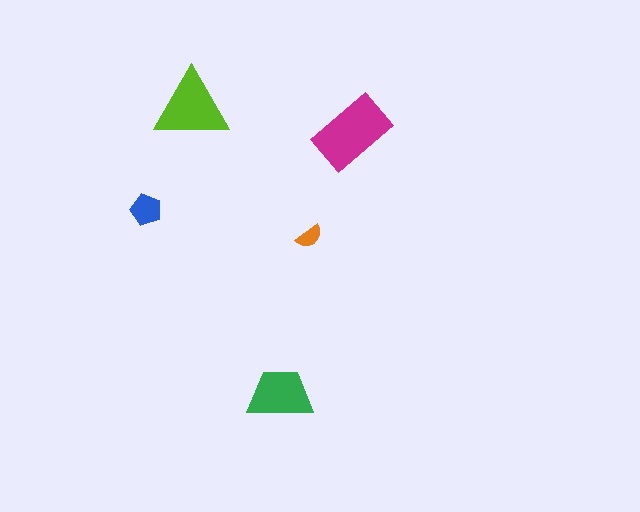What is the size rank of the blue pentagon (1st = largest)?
4th.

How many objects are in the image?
There are 5 objects in the image.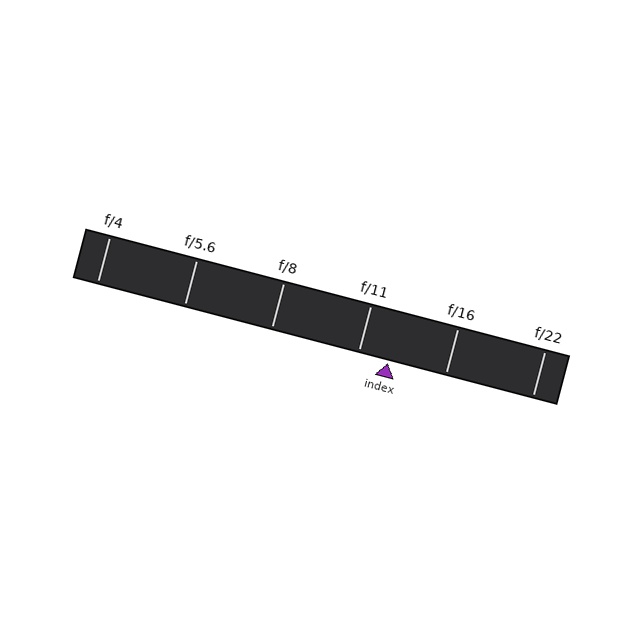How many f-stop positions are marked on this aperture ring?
There are 6 f-stop positions marked.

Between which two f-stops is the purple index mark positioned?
The index mark is between f/11 and f/16.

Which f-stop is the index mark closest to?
The index mark is closest to f/11.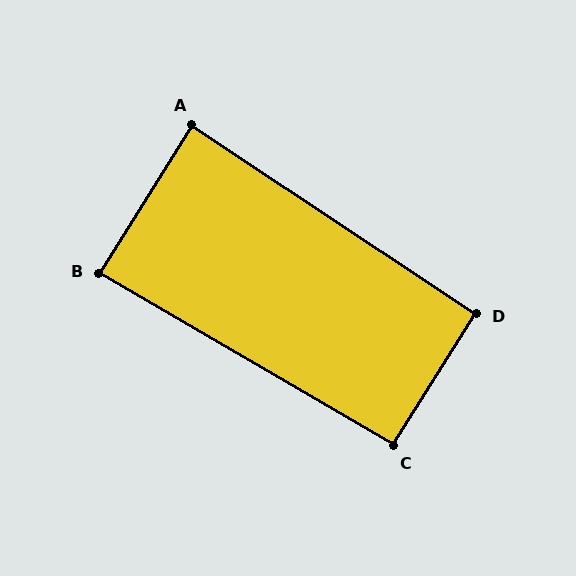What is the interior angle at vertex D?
Approximately 92 degrees (approximately right).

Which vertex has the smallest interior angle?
A, at approximately 88 degrees.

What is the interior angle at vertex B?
Approximately 88 degrees (approximately right).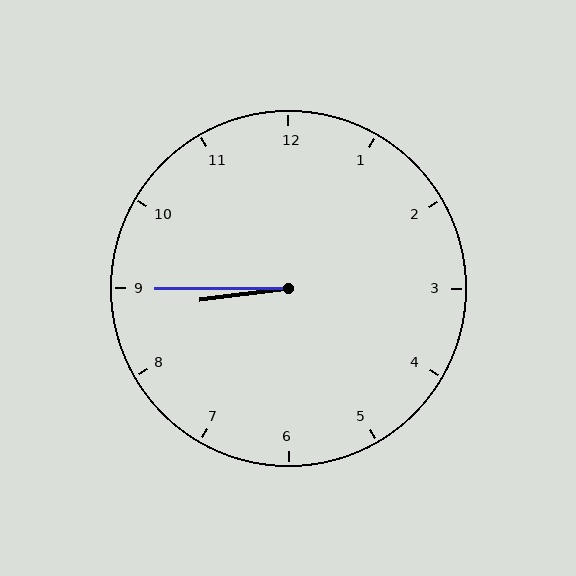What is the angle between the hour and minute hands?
Approximately 8 degrees.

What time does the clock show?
8:45.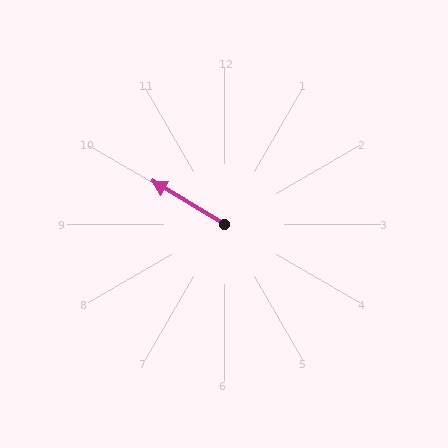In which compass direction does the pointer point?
Northwest.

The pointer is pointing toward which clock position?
Roughly 10 o'clock.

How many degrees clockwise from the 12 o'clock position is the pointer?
Approximately 301 degrees.